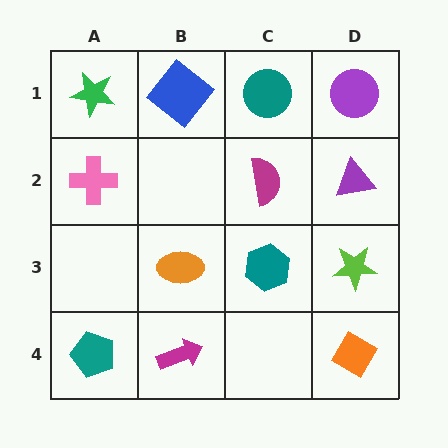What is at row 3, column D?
A lime star.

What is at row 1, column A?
A green star.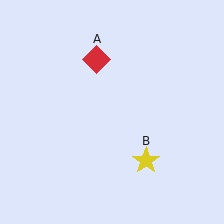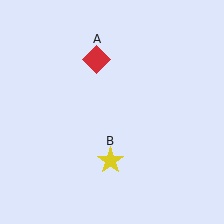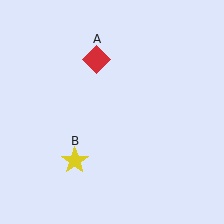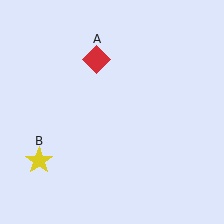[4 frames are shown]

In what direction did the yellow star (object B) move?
The yellow star (object B) moved left.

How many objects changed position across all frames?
1 object changed position: yellow star (object B).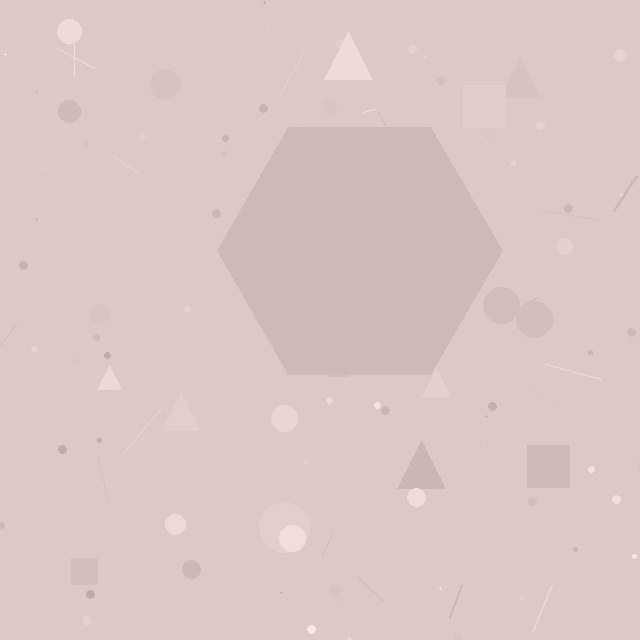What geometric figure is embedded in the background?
A hexagon is embedded in the background.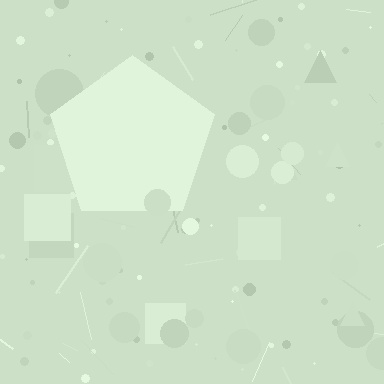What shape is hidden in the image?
A pentagon is hidden in the image.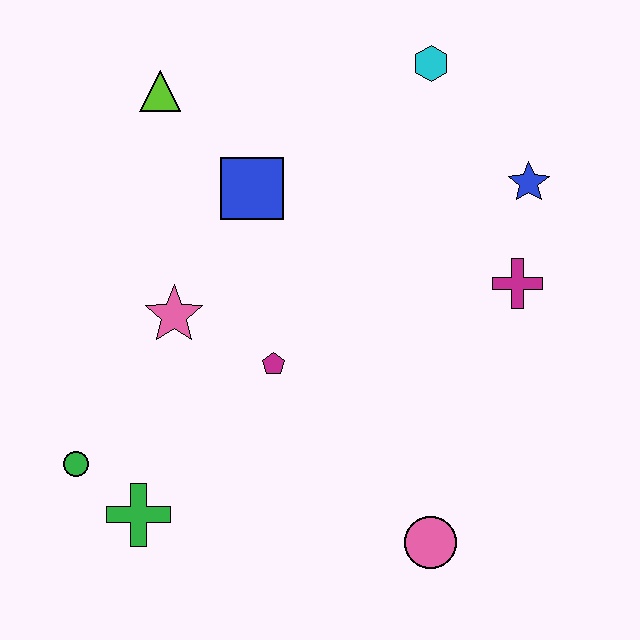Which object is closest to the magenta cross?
The blue star is closest to the magenta cross.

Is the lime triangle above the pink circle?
Yes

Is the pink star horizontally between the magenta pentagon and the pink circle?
No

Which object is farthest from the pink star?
The blue star is farthest from the pink star.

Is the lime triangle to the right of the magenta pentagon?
No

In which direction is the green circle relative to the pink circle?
The green circle is to the left of the pink circle.